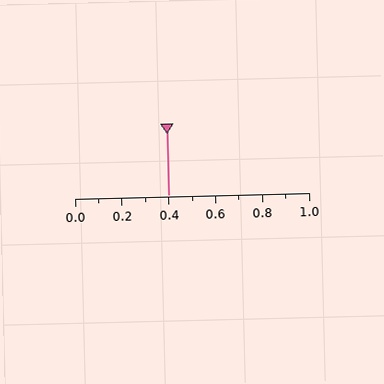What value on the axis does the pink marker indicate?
The marker indicates approximately 0.4.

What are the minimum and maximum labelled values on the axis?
The axis runs from 0.0 to 1.0.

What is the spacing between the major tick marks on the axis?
The major ticks are spaced 0.2 apart.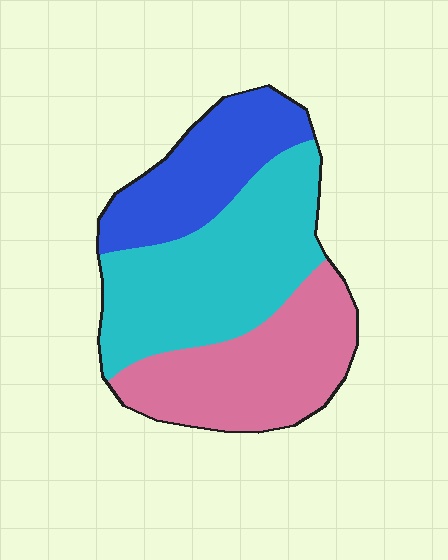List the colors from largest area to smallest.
From largest to smallest: cyan, pink, blue.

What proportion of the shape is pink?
Pink covers around 35% of the shape.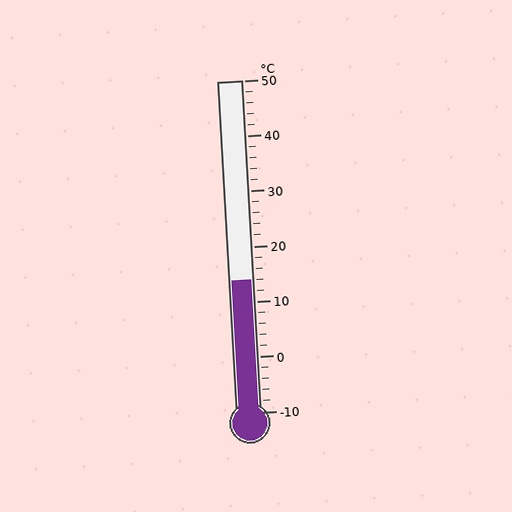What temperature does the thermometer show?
The thermometer shows approximately 14°C.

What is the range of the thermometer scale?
The thermometer scale ranges from -10°C to 50°C.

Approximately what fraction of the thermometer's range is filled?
The thermometer is filled to approximately 40% of its range.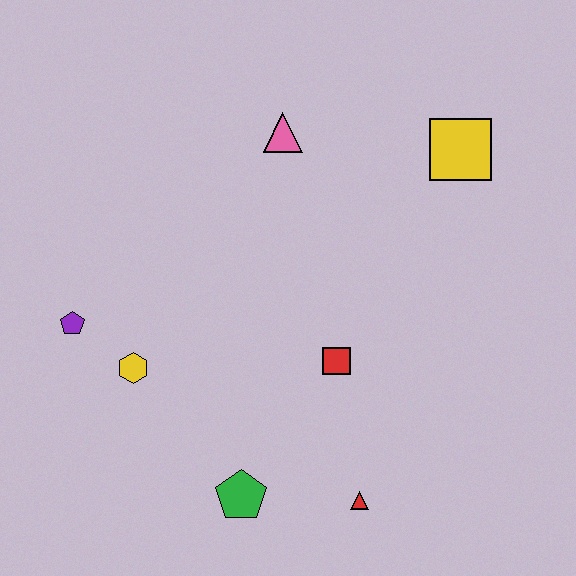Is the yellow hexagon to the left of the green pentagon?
Yes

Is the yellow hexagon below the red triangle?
No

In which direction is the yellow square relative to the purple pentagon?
The yellow square is to the right of the purple pentagon.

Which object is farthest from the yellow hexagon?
The yellow square is farthest from the yellow hexagon.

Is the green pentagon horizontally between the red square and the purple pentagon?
Yes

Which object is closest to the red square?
The red triangle is closest to the red square.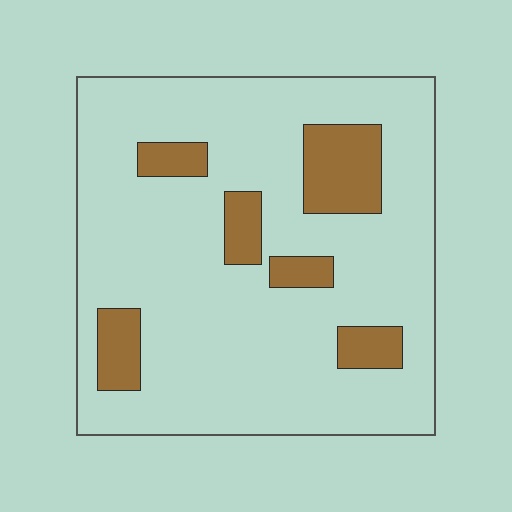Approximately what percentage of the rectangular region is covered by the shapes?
Approximately 15%.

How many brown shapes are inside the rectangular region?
6.